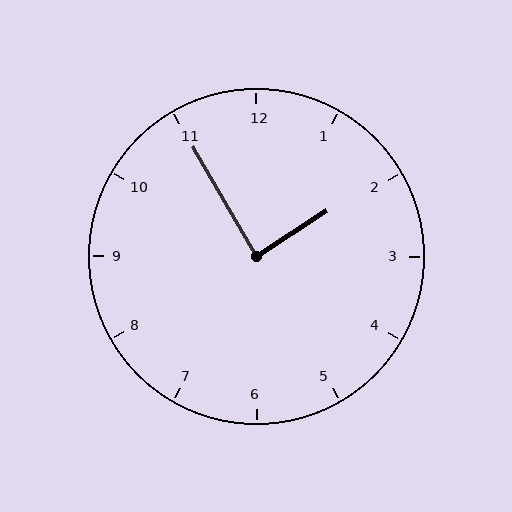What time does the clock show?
1:55.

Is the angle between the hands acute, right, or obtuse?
It is right.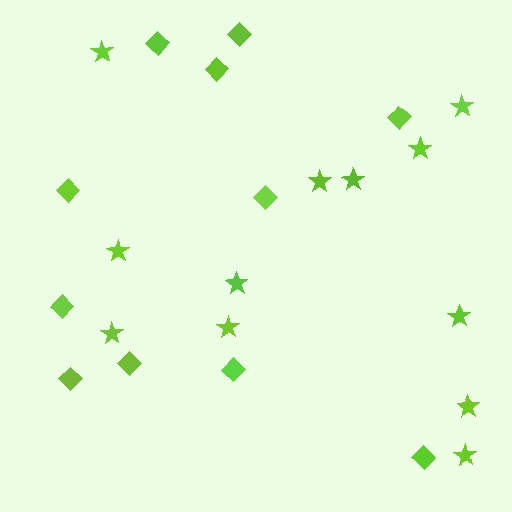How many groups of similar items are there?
There are 2 groups: one group of diamonds (11) and one group of stars (12).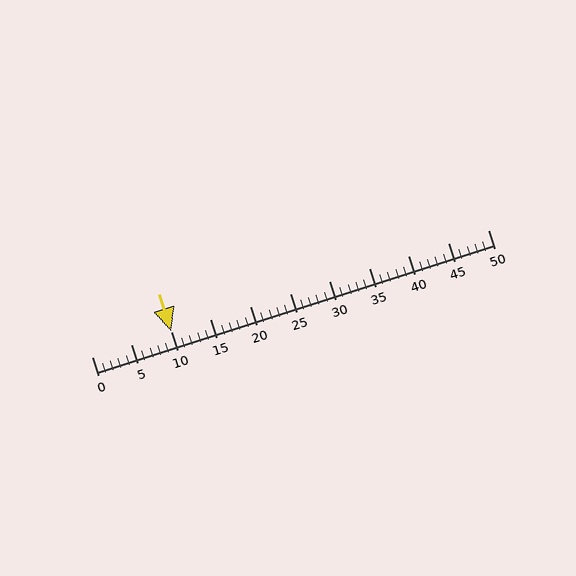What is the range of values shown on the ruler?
The ruler shows values from 0 to 50.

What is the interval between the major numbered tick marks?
The major tick marks are spaced 5 units apart.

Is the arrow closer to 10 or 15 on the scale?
The arrow is closer to 10.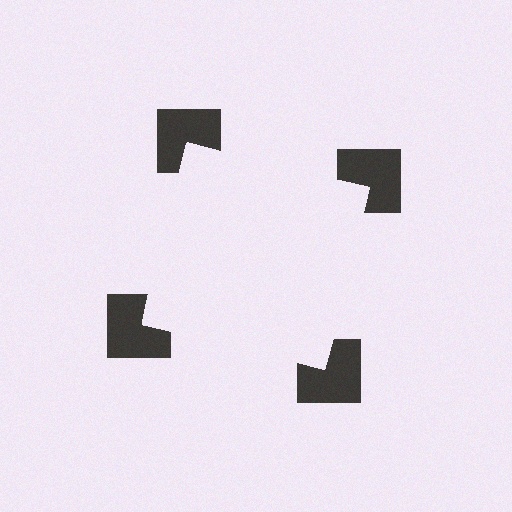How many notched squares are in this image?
There are 4 — one at each vertex of the illusory square.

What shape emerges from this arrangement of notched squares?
An illusory square — its edges are inferred from the aligned wedge cuts in the notched squares, not physically drawn.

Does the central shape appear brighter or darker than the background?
It typically appears slightly brighter than the background, even though no actual brightness change is drawn.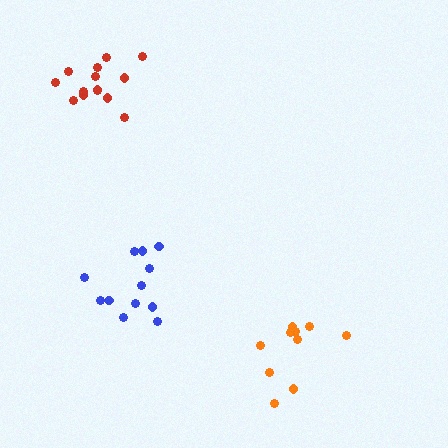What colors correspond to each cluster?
The clusters are colored: orange, red, blue.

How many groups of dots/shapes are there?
There are 3 groups.